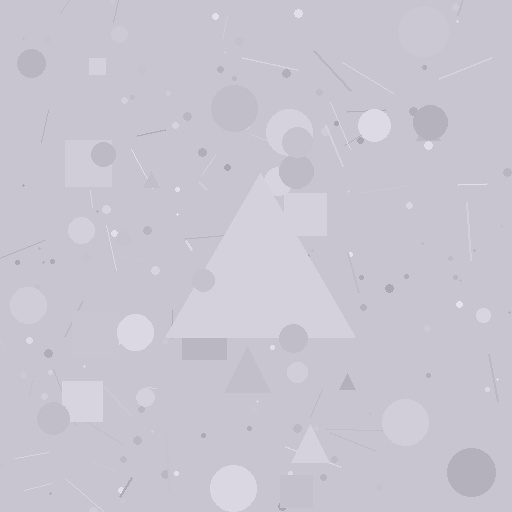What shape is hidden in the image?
A triangle is hidden in the image.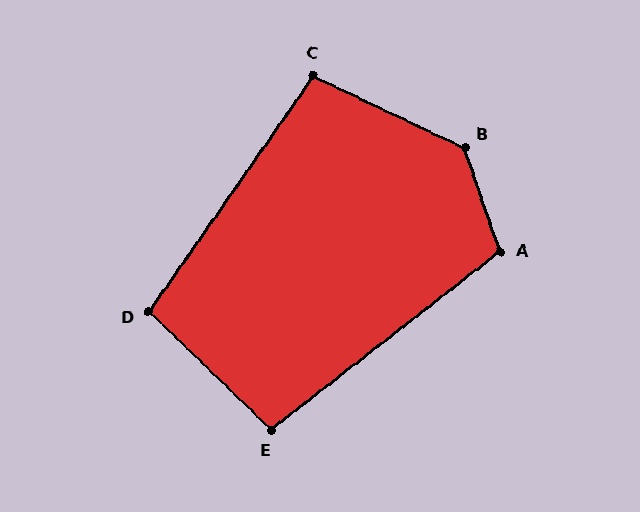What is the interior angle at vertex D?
Approximately 99 degrees (obtuse).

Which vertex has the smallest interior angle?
E, at approximately 98 degrees.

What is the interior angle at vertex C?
Approximately 99 degrees (obtuse).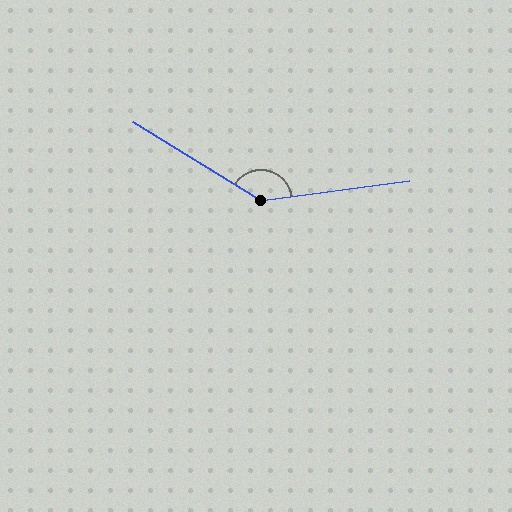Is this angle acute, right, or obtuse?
It is obtuse.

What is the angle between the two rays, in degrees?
Approximately 141 degrees.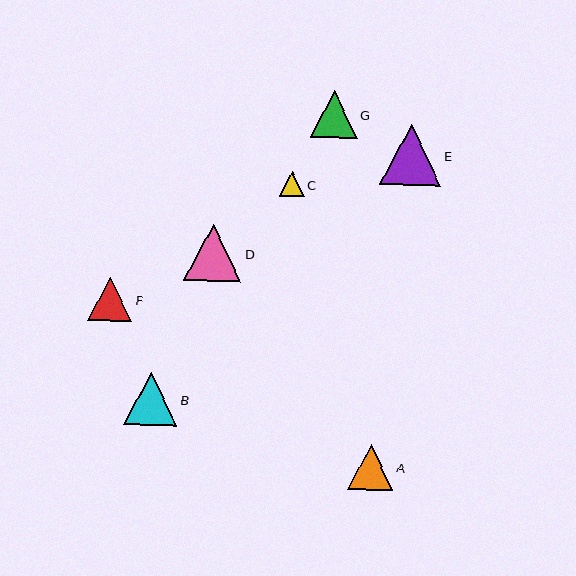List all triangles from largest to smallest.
From largest to smallest: E, D, B, G, A, F, C.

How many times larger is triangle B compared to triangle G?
Triangle B is approximately 1.1 times the size of triangle G.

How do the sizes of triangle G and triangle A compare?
Triangle G and triangle A are approximately the same size.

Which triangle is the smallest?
Triangle C is the smallest with a size of approximately 25 pixels.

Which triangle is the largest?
Triangle E is the largest with a size of approximately 60 pixels.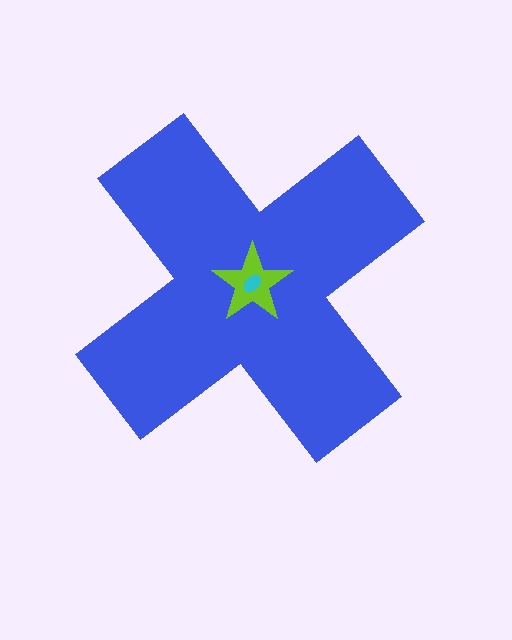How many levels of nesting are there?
3.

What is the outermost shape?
The blue cross.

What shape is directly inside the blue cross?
The lime star.